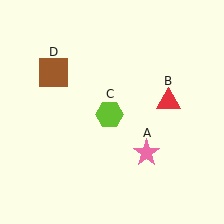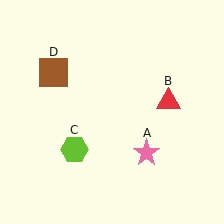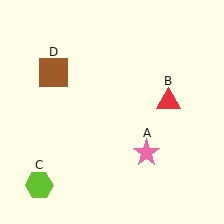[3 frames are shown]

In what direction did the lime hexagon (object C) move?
The lime hexagon (object C) moved down and to the left.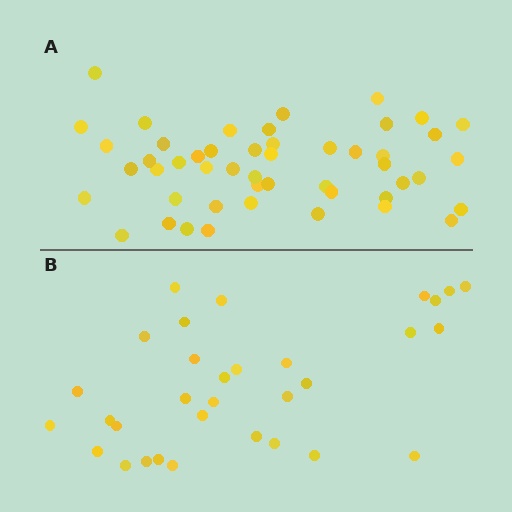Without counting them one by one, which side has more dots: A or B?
Region A (the top region) has more dots.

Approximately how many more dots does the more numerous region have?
Region A has approximately 15 more dots than region B.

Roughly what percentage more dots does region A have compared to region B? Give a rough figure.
About 55% more.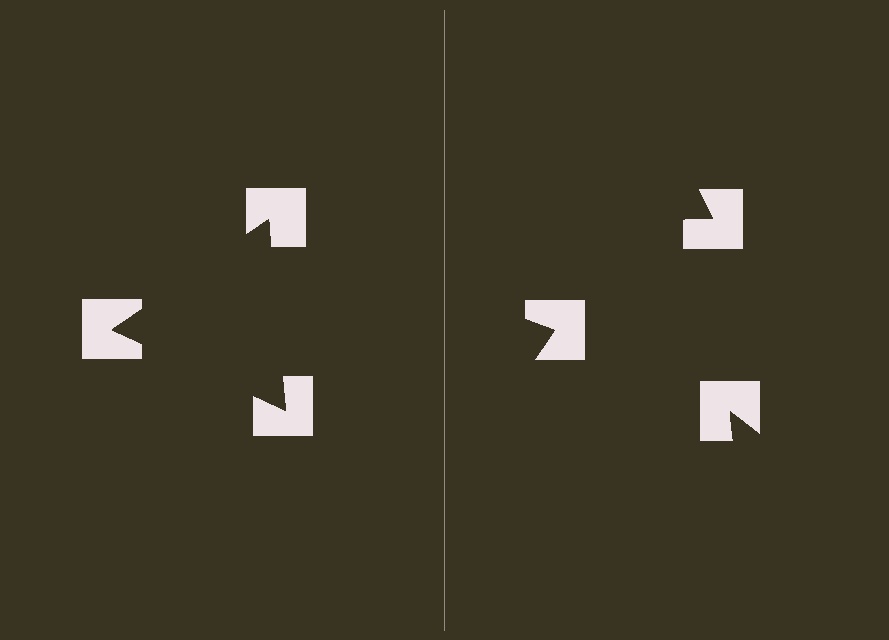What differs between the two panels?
The notched squares are positioned identically on both sides; only the wedge orientations differ. On the left they align to a triangle; on the right they are misaligned.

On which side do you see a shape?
An illusory triangle appears on the left side. On the right side the wedge cuts are rotated, so no coherent shape forms.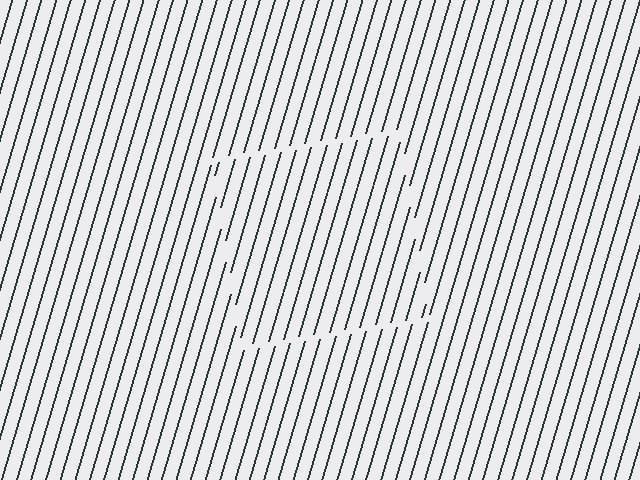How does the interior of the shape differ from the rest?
The interior of the shape contains the same grating, shifted by half a period — the contour is defined by the phase discontinuity where line-ends from the inner and outer gratings abut.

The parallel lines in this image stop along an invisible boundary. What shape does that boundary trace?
An illusory square. The interior of the shape contains the same grating, shifted by half a period — the contour is defined by the phase discontinuity where line-ends from the inner and outer gratings abut.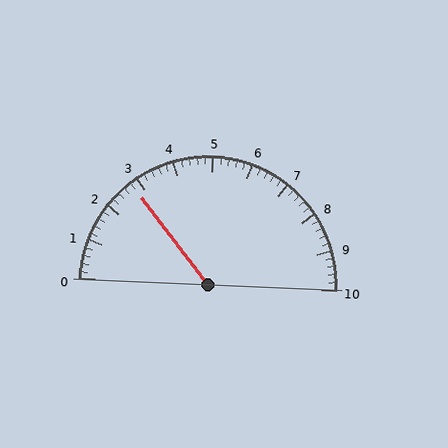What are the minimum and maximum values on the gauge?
The gauge ranges from 0 to 10.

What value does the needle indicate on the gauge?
The needle indicates approximately 2.8.